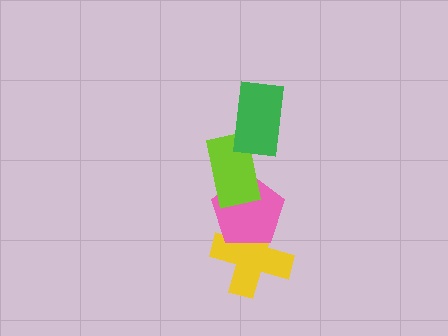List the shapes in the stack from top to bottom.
From top to bottom: the green rectangle, the lime rectangle, the pink pentagon, the yellow cross.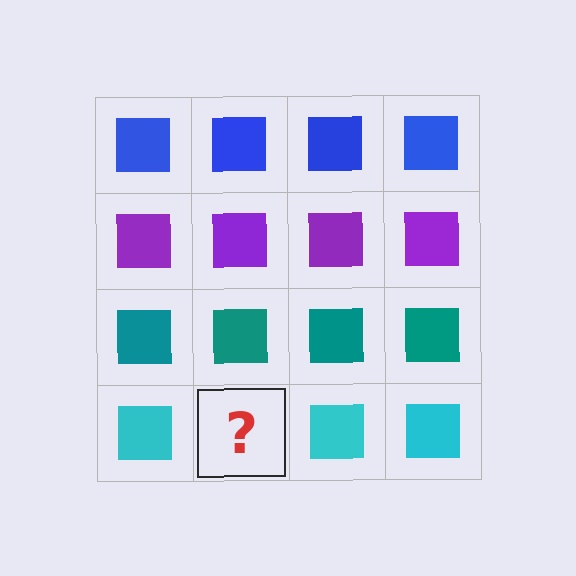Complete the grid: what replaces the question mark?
The question mark should be replaced with a cyan square.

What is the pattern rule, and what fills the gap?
The rule is that each row has a consistent color. The gap should be filled with a cyan square.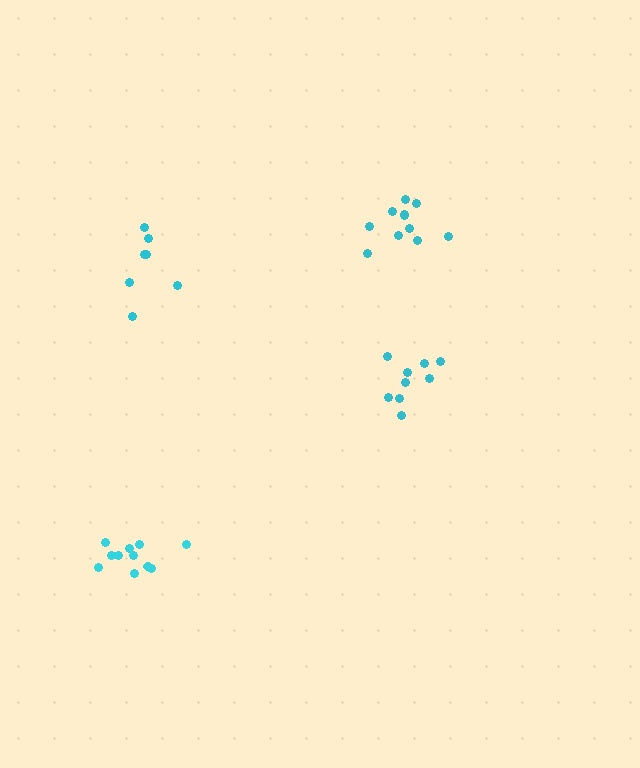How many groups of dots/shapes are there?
There are 4 groups.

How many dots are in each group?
Group 1: 11 dots, Group 2: 9 dots, Group 3: 8 dots, Group 4: 11 dots (39 total).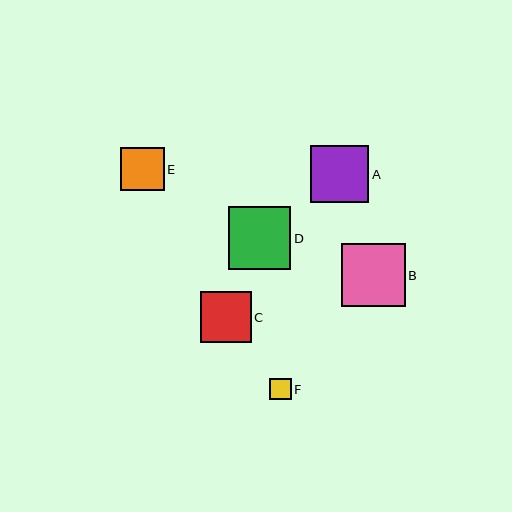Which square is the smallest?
Square F is the smallest with a size of approximately 21 pixels.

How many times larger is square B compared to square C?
Square B is approximately 1.2 times the size of square C.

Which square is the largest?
Square B is the largest with a size of approximately 63 pixels.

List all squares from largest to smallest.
From largest to smallest: B, D, A, C, E, F.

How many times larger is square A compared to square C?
Square A is approximately 1.1 times the size of square C.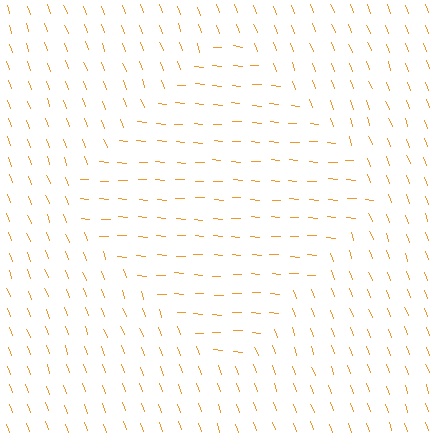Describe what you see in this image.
The image is filled with small orange line segments. A diamond region in the image has lines oriented differently from the surrounding lines, creating a visible texture boundary.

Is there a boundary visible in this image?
Yes, there is a texture boundary formed by a change in line orientation.